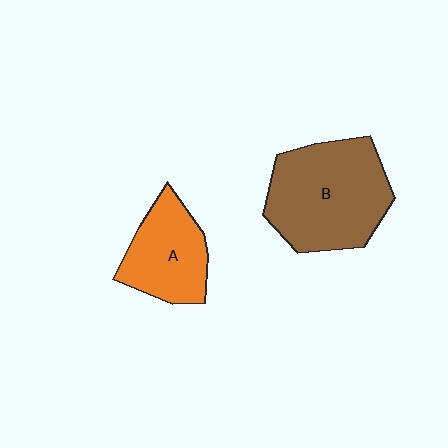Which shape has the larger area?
Shape B (brown).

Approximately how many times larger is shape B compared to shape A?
Approximately 1.6 times.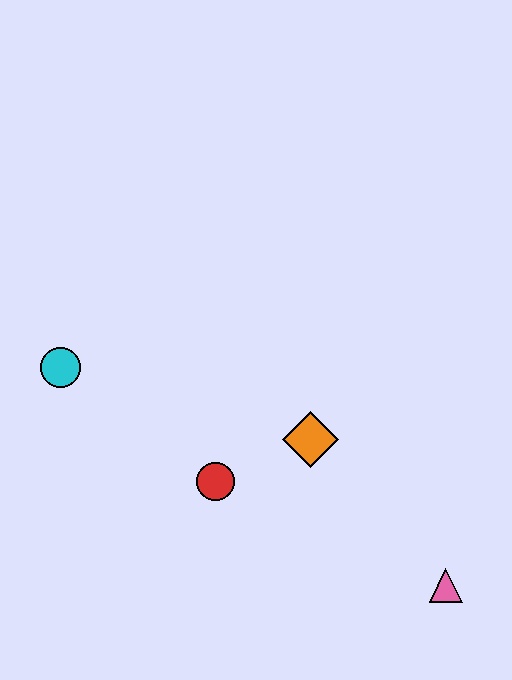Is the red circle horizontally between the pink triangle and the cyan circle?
Yes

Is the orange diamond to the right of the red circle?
Yes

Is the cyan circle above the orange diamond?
Yes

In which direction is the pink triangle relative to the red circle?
The pink triangle is to the right of the red circle.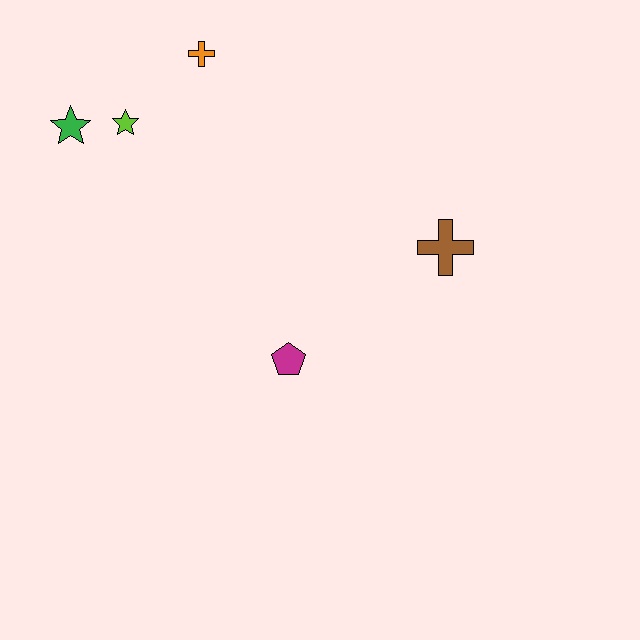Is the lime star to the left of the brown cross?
Yes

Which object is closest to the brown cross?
The magenta pentagon is closest to the brown cross.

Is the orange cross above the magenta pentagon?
Yes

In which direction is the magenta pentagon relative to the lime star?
The magenta pentagon is below the lime star.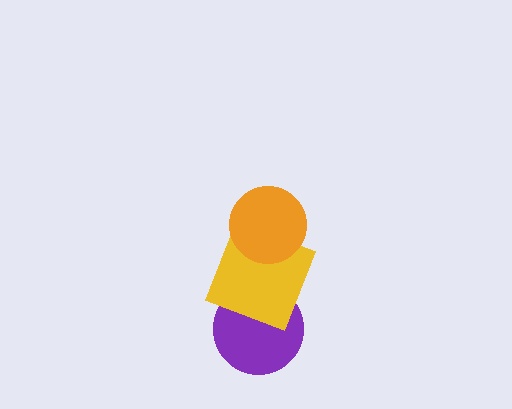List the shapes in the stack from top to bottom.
From top to bottom: the orange circle, the yellow square, the purple circle.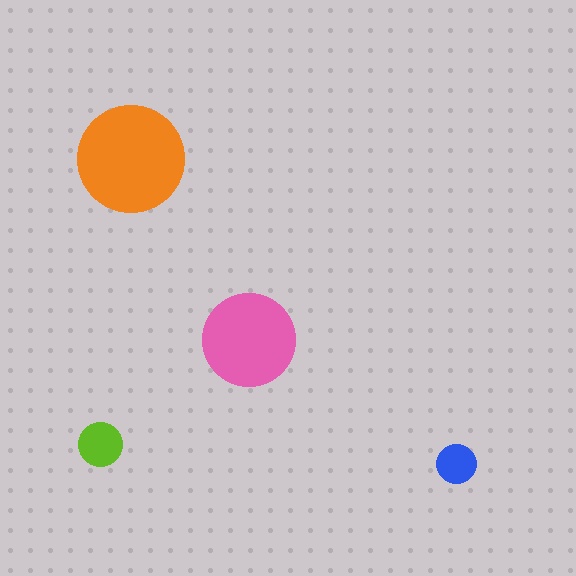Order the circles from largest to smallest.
the orange one, the pink one, the lime one, the blue one.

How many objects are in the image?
There are 4 objects in the image.